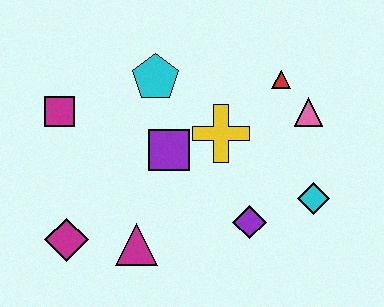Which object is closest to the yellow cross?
The purple square is closest to the yellow cross.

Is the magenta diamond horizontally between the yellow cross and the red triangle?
No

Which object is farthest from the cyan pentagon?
The cyan diamond is farthest from the cyan pentagon.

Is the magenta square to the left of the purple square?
Yes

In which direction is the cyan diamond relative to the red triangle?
The cyan diamond is below the red triangle.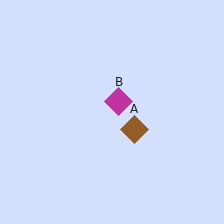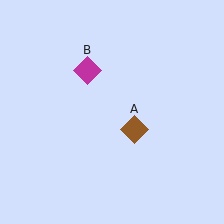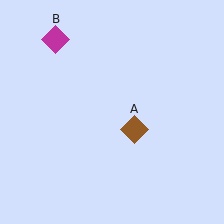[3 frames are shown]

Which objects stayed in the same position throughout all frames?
Brown diamond (object A) remained stationary.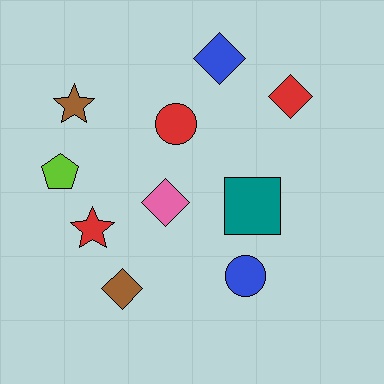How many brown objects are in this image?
There are 2 brown objects.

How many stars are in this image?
There are 2 stars.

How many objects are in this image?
There are 10 objects.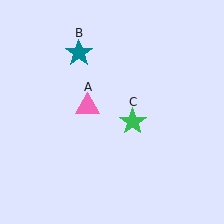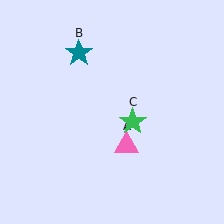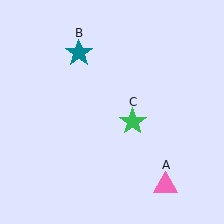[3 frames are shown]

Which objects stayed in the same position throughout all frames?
Teal star (object B) and green star (object C) remained stationary.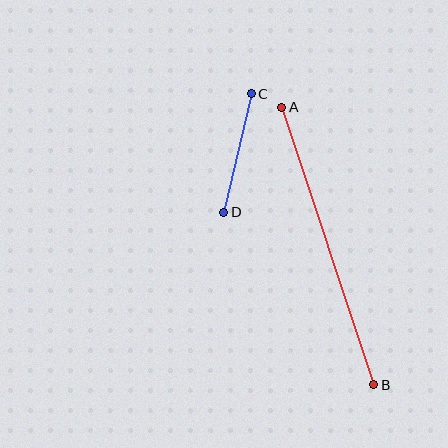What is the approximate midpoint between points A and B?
The midpoint is at approximately (328, 246) pixels.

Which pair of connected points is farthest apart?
Points A and B are farthest apart.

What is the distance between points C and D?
The distance is approximately 122 pixels.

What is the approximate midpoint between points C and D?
The midpoint is at approximately (237, 153) pixels.